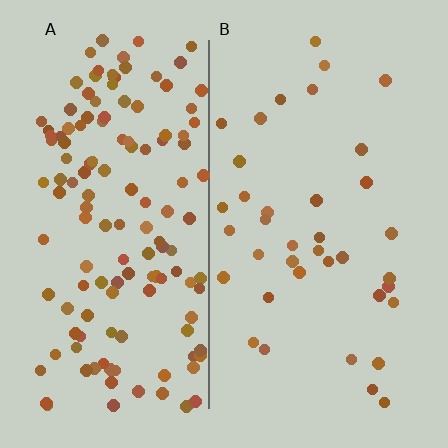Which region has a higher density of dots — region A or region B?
A (the left).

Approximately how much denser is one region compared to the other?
Approximately 3.6× — region A over region B.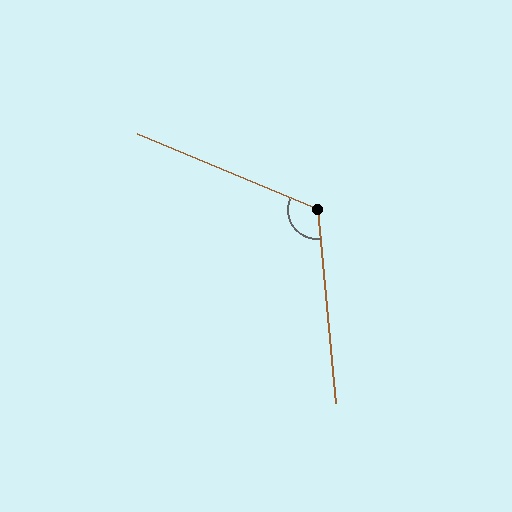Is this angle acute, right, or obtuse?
It is obtuse.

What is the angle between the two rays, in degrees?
Approximately 118 degrees.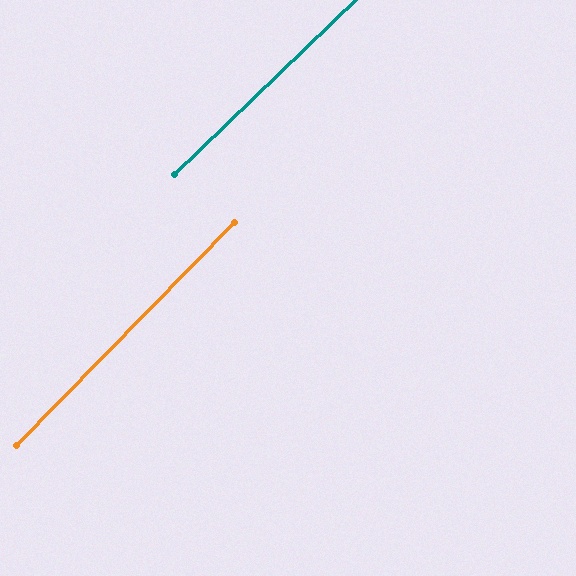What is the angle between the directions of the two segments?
Approximately 2 degrees.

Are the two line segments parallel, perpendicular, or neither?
Parallel — their directions differ by only 1.7°.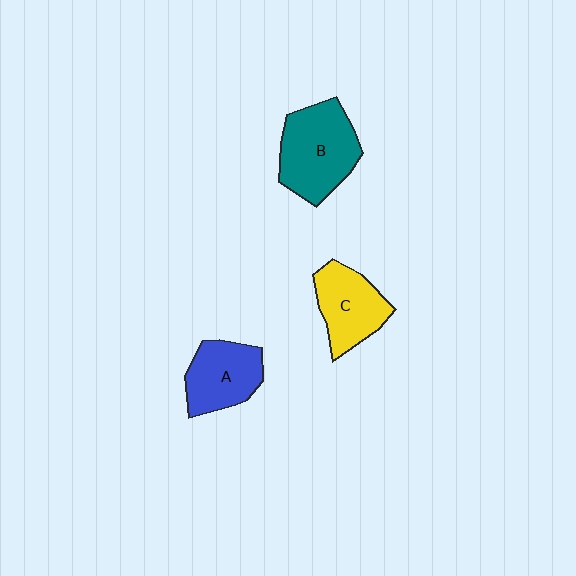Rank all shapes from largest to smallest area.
From largest to smallest: B (teal), C (yellow), A (blue).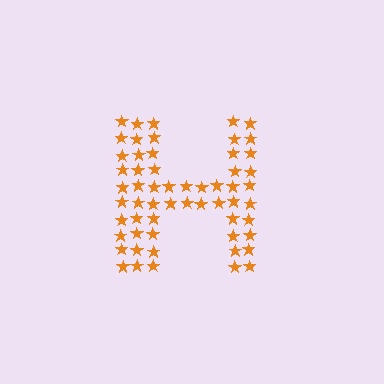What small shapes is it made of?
It is made of small stars.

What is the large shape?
The large shape is the letter H.